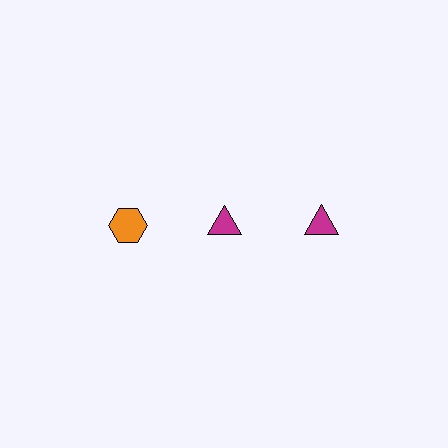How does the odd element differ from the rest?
It differs in both color (orange instead of magenta) and shape (hexagon instead of triangle).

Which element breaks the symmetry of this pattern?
The orange hexagon in the top row, leftmost column breaks the symmetry. All other shapes are magenta triangles.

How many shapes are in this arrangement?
There are 3 shapes arranged in a grid pattern.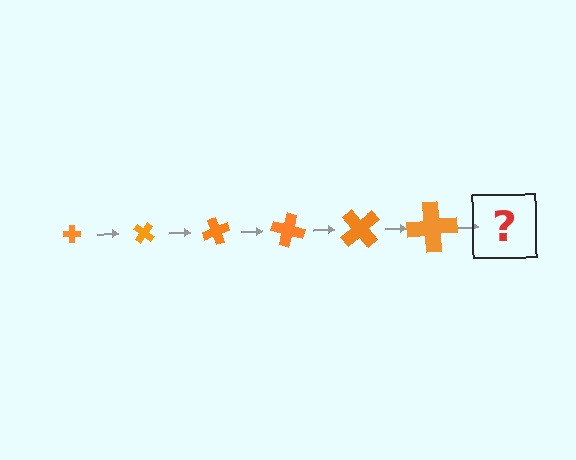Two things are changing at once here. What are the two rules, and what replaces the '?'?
The two rules are that the cross grows larger each step and it rotates 35 degrees each step. The '?' should be a cross, larger than the previous one and rotated 210 degrees from the start.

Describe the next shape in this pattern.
It should be a cross, larger than the previous one and rotated 210 degrees from the start.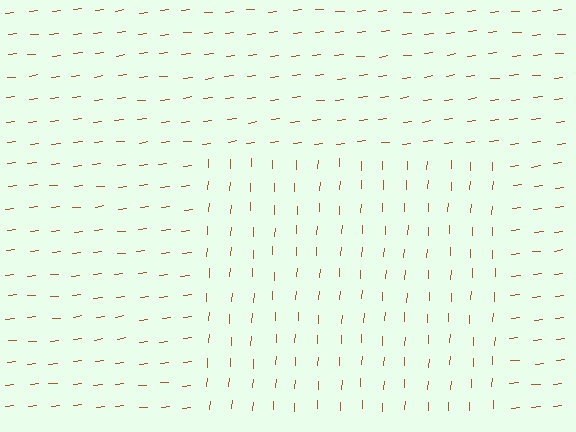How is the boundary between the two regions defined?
The boundary is defined purely by a change in line orientation (approximately 80 degrees difference). All lines are the same color and thickness.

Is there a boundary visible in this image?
Yes, there is a texture boundary formed by a change in line orientation.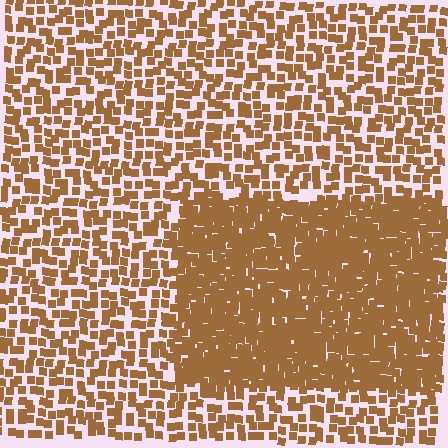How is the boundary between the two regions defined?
The boundary is defined by a change in element density (approximately 2.1x ratio). All elements are the same color, size, and shape.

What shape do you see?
I see a rectangle.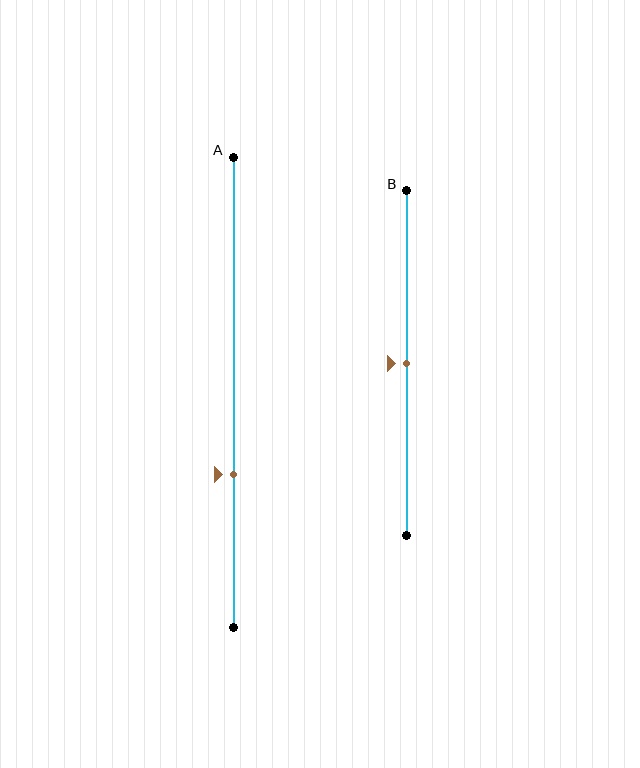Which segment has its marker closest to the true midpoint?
Segment B has its marker closest to the true midpoint.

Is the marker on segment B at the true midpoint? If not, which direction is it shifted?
Yes, the marker on segment B is at the true midpoint.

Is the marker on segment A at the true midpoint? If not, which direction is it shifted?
No, the marker on segment A is shifted downward by about 18% of the segment length.